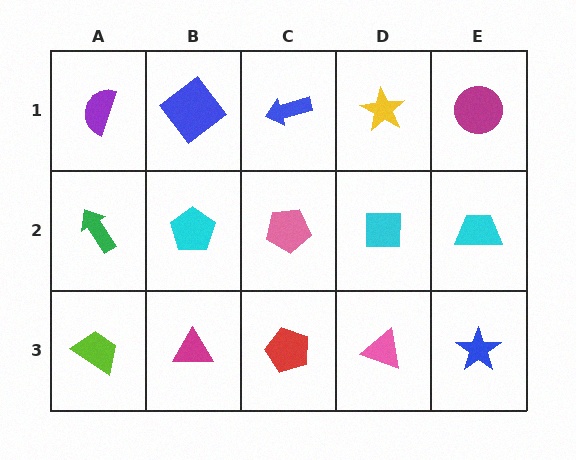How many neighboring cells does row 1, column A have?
2.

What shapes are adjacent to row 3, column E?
A cyan trapezoid (row 2, column E), a pink triangle (row 3, column D).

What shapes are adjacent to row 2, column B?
A blue diamond (row 1, column B), a magenta triangle (row 3, column B), a green arrow (row 2, column A), a pink pentagon (row 2, column C).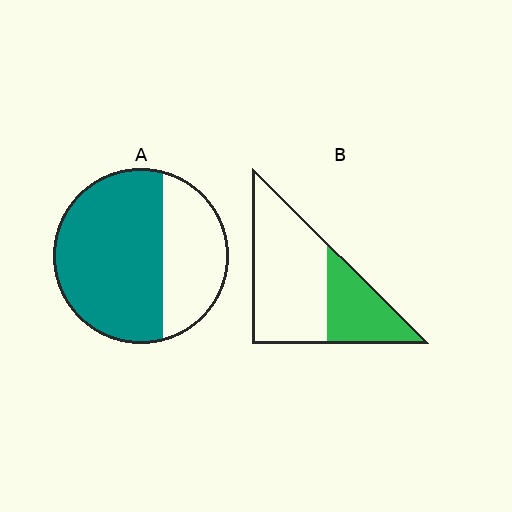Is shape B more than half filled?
No.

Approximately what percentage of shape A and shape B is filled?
A is approximately 65% and B is approximately 35%.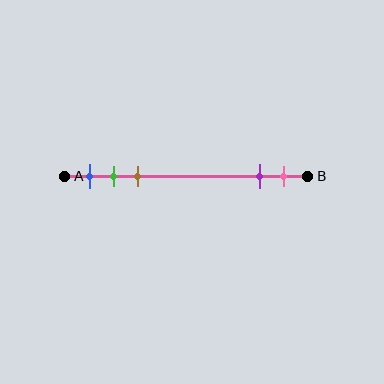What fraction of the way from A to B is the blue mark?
The blue mark is approximately 10% (0.1) of the way from A to B.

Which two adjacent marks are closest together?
The green and brown marks are the closest adjacent pair.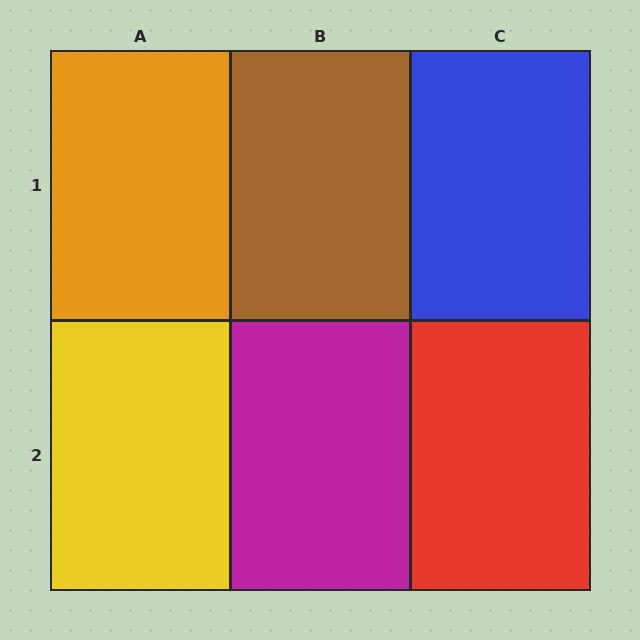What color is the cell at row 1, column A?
Orange.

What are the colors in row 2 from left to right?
Yellow, magenta, red.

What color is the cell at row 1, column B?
Brown.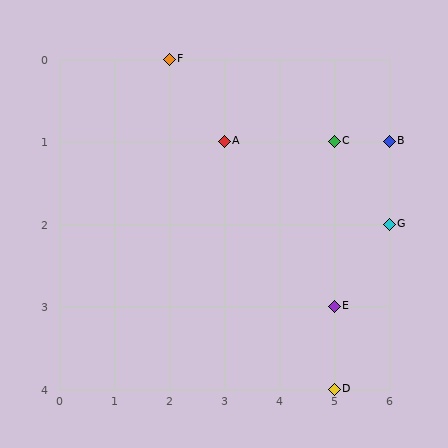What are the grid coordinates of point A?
Point A is at grid coordinates (3, 1).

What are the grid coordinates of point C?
Point C is at grid coordinates (5, 1).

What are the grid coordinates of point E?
Point E is at grid coordinates (5, 3).